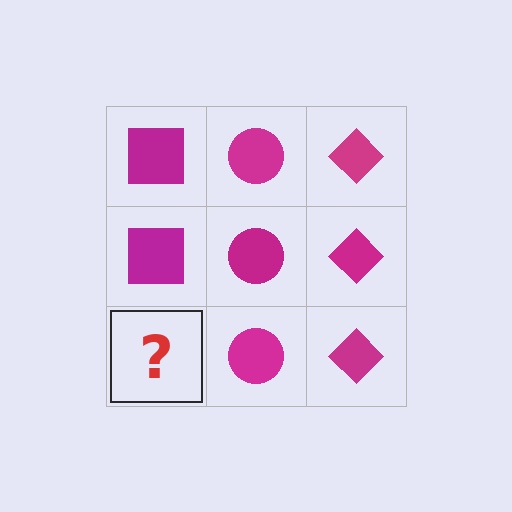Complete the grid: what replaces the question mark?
The question mark should be replaced with a magenta square.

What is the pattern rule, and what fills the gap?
The rule is that each column has a consistent shape. The gap should be filled with a magenta square.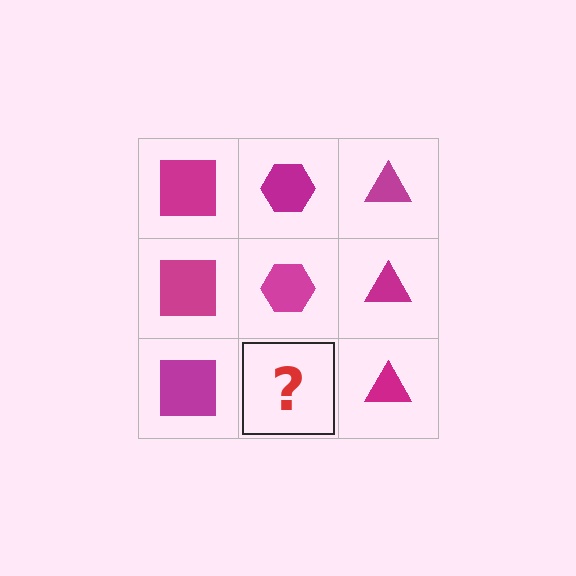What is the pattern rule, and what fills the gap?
The rule is that each column has a consistent shape. The gap should be filled with a magenta hexagon.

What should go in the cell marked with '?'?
The missing cell should contain a magenta hexagon.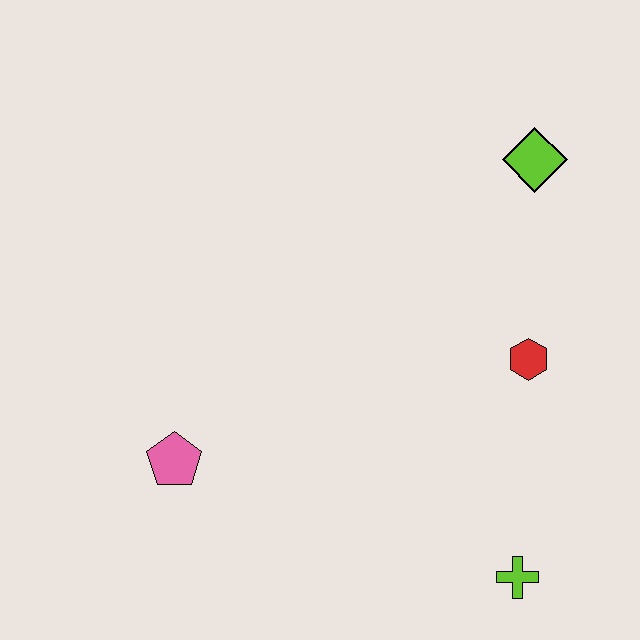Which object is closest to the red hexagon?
The lime diamond is closest to the red hexagon.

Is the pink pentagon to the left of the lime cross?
Yes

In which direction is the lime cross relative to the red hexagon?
The lime cross is below the red hexagon.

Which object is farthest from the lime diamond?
The pink pentagon is farthest from the lime diamond.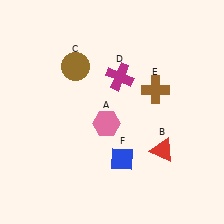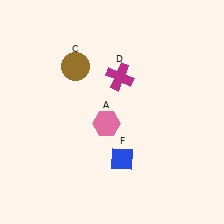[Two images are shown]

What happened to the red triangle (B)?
The red triangle (B) was removed in Image 2. It was in the bottom-right area of Image 1.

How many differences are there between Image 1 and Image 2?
There are 2 differences between the two images.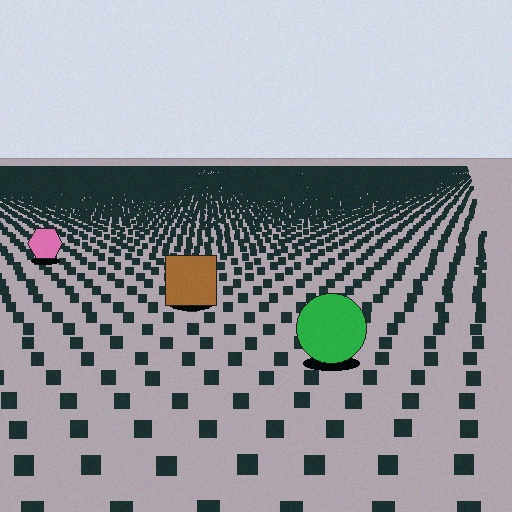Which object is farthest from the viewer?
The pink hexagon is farthest from the viewer. It appears smaller and the ground texture around it is denser.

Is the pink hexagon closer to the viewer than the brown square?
No. The brown square is closer — you can tell from the texture gradient: the ground texture is coarser near it.